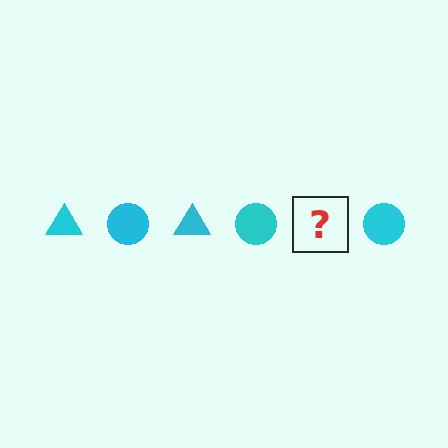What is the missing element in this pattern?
The missing element is a cyan triangle.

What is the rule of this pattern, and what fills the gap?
The rule is that the pattern cycles through triangle, circle shapes in cyan. The gap should be filled with a cyan triangle.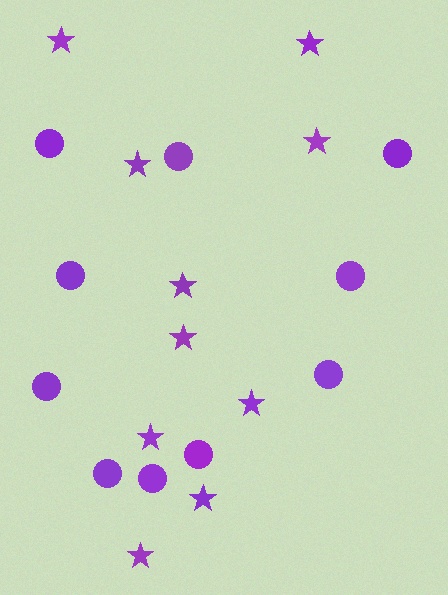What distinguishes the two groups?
There are 2 groups: one group of circles (10) and one group of stars (10).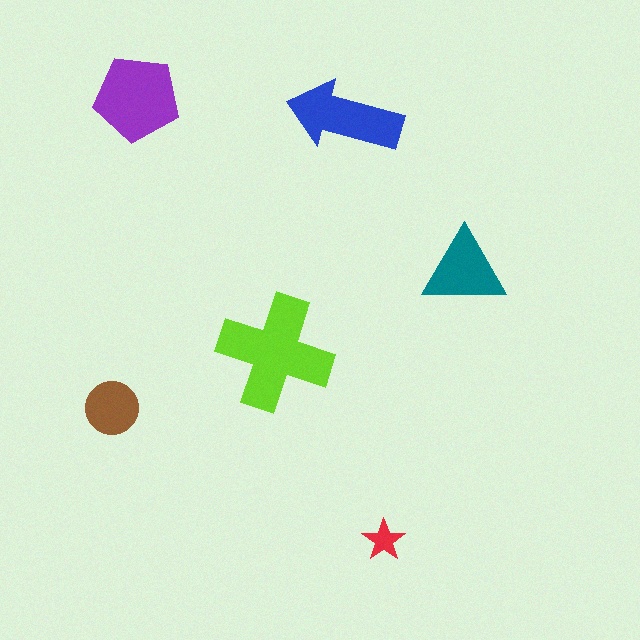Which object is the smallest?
The red star.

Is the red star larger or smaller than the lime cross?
Smaller.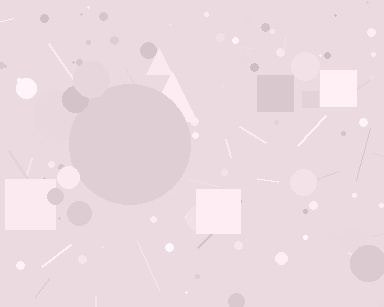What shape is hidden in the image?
A circle is hidden in the image.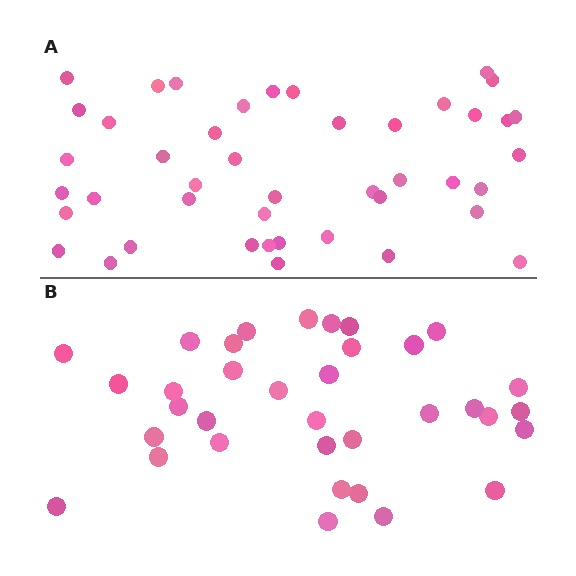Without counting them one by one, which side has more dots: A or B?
Region A (the top region) has more dots.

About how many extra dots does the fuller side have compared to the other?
Region A has roughly 8 or so more dots than region B.